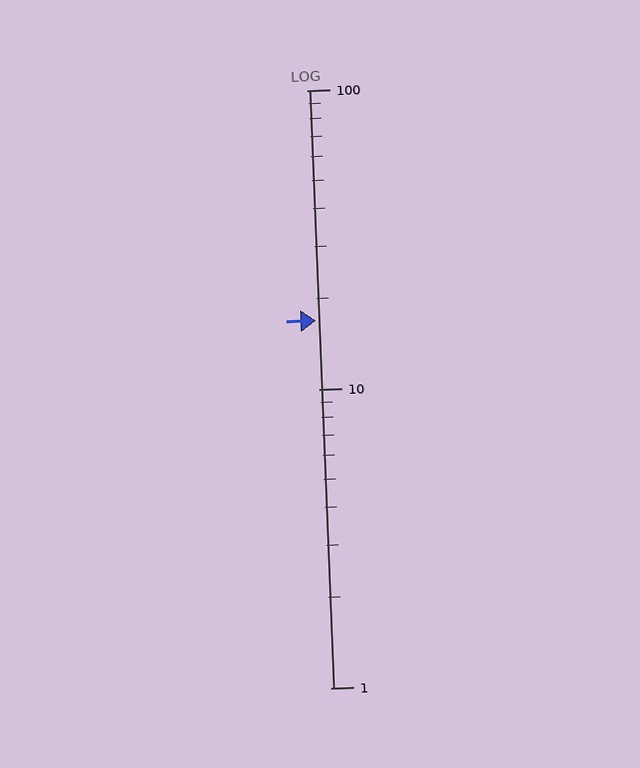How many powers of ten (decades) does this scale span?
The scale spans 2 decades, from 1 to 100.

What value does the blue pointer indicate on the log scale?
The pointer indicates approximately 17.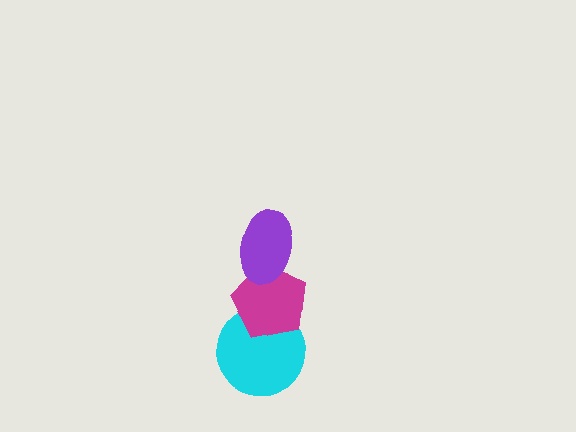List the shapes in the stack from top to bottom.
From top to bottom: the purple ellipse, the magenta pentagon, the cyan circle.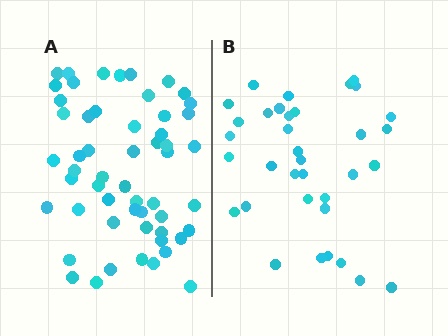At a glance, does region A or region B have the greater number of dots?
Region A (the left region) has more dots.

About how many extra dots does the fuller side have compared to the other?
Region A has approximately 20 more dots than region B.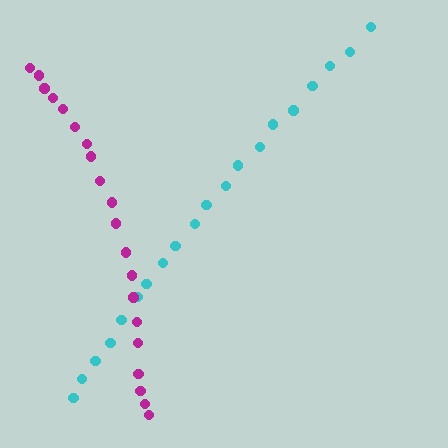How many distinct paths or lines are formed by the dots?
There are 2 distinct paths.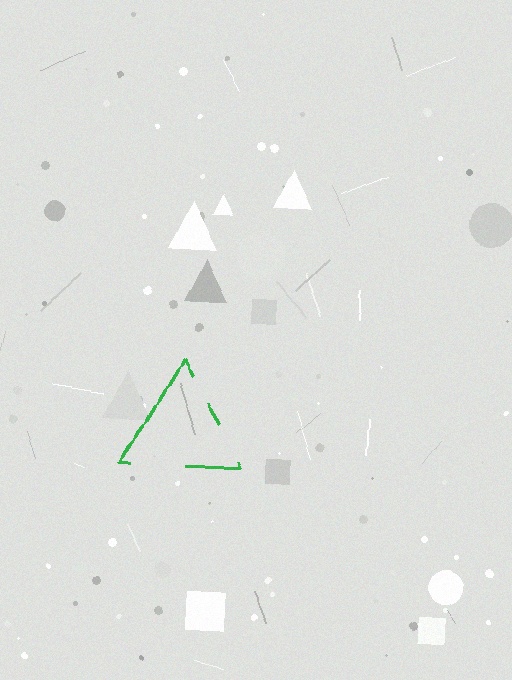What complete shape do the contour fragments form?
The contour fragments form a triangle.